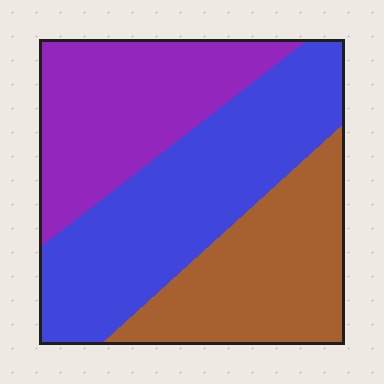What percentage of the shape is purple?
Purple takes up about one third (1/3) of the shape.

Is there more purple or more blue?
Blue.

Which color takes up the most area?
Blue, at roughly 40%.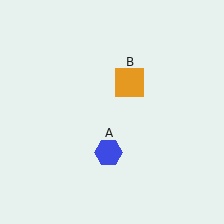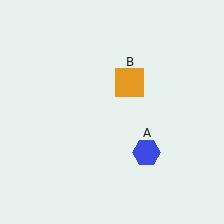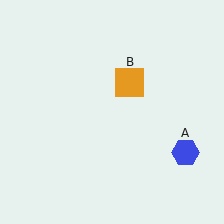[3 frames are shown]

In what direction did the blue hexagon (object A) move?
The blue hexagon (object A) moved right.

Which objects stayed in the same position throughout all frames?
Orange square (object B) remained stationary.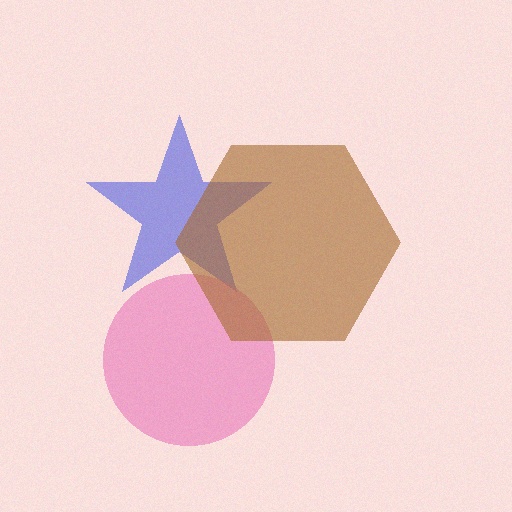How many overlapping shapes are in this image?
There are 3 overlapping shapes in the image.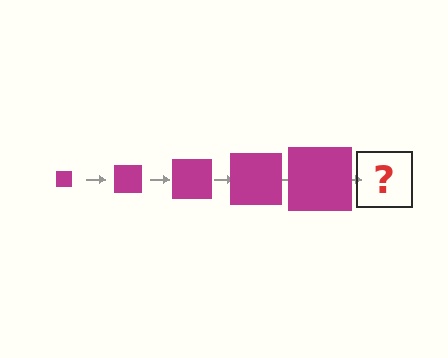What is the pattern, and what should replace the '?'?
The pattern is that the square gets progressively larger each step. The '?' should be a magenta square, larger than the previous one.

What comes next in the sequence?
The next element should be a magenta square, larger than the previous one.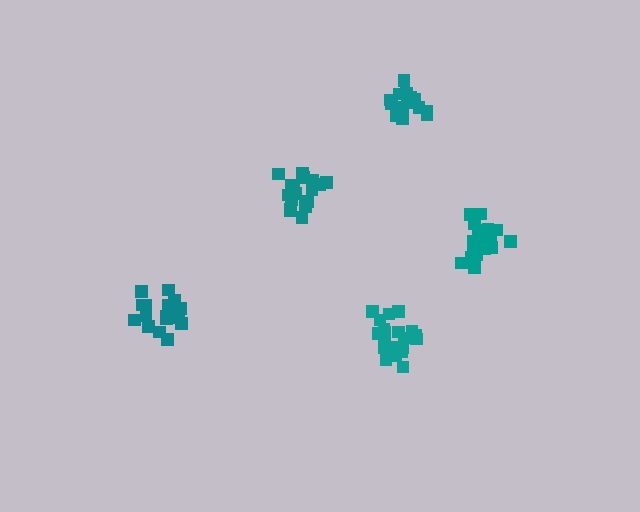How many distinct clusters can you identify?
There are 5 distinct clusters.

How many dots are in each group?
Group 1: 21 dots, Group 2: 19 dots, Group 3: 15 dots, Group 4: 18 dots, Group 5: 18 dots (91 total).